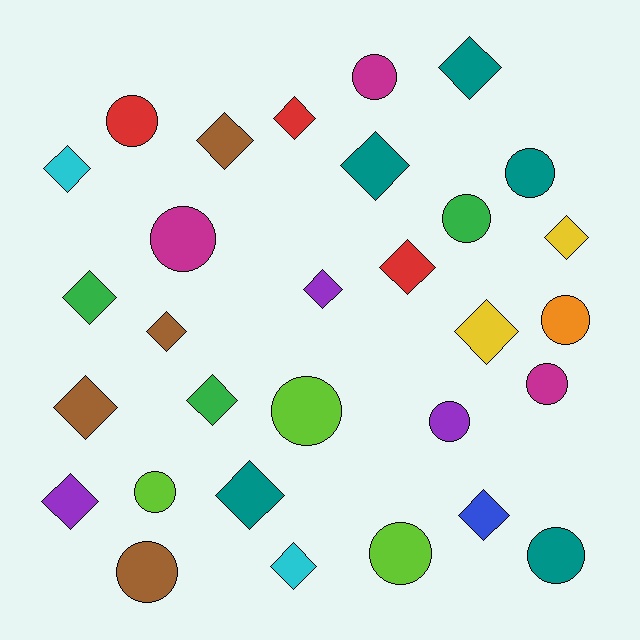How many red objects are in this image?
There are 3 red objects.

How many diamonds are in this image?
There are 17 diamonds.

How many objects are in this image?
There are 30 objects.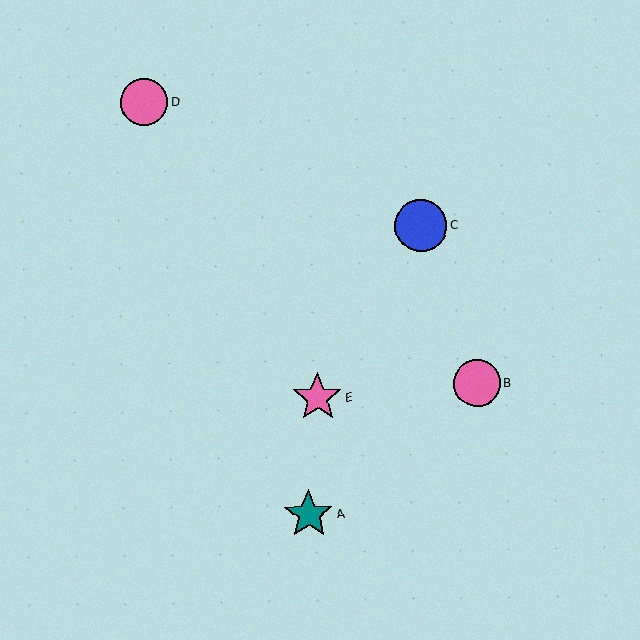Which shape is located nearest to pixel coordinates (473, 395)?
The pink circle (labeled B) at (477, 383) is nearest to that location.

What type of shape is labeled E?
Shape E is a pink star.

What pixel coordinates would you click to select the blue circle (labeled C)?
Click at (421, 225) to select the blue circle C.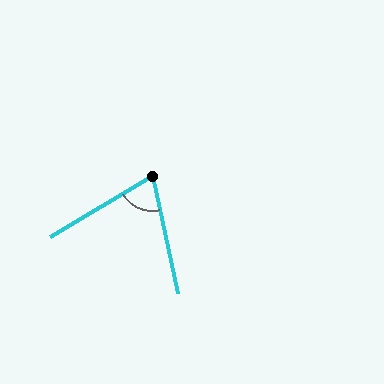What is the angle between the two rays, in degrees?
Approximately 71 degrees.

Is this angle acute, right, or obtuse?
It is acute.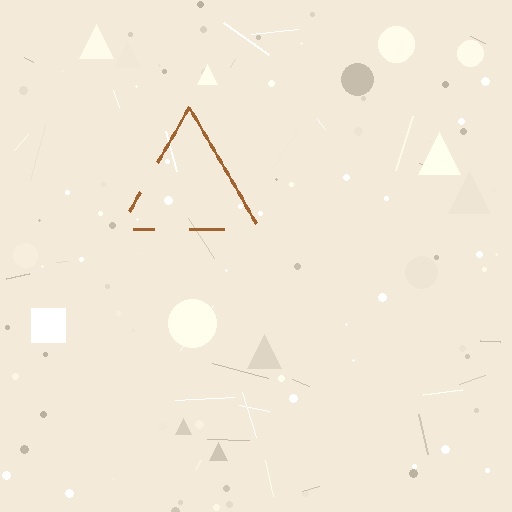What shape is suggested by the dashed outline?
The dashed outline suggests a triangle.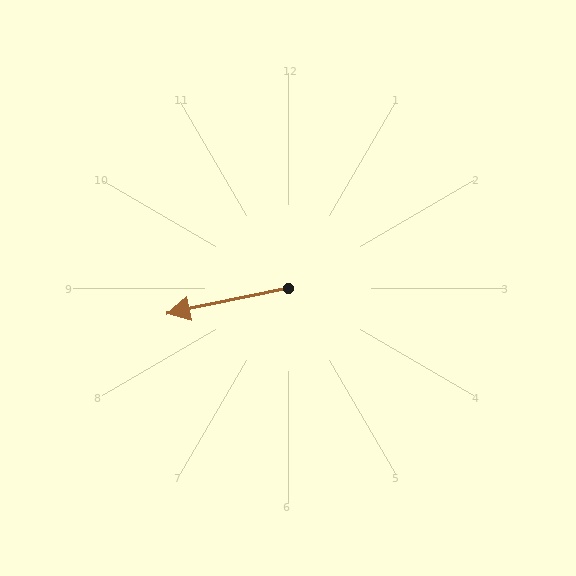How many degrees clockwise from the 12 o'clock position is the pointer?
Approximately 258 degrees.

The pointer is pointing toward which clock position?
Roughly 9 o'clock.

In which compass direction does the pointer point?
West.